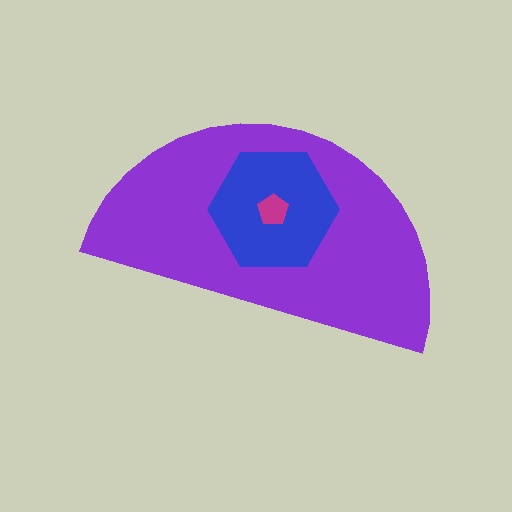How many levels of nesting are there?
3.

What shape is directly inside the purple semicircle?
The blue hexagon.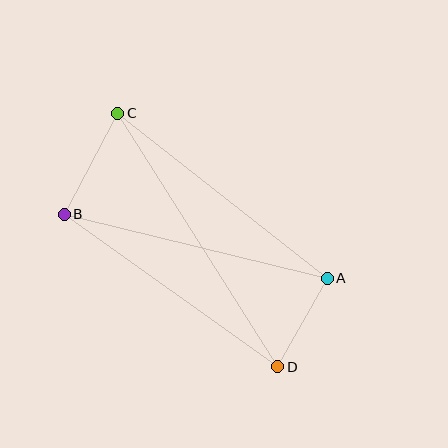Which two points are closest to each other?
Points A and D are closest to each other.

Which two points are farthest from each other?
Points C and D are farthest from each other.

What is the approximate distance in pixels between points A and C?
The distance between A and C is approximately 267 pixels.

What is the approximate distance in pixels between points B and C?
The distance between B and C is approximately 114 pixels.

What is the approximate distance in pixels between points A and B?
The distance between A and B is approximately 270 pixels.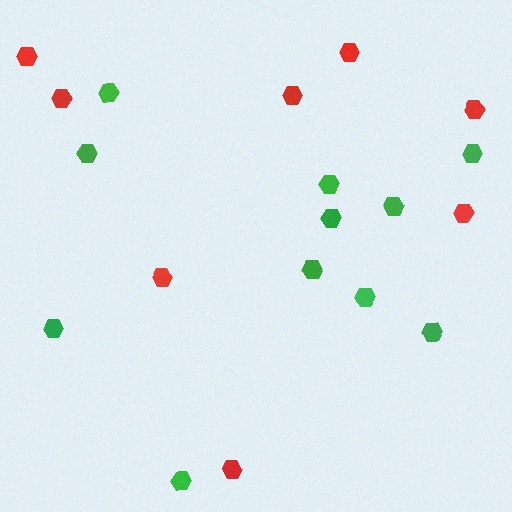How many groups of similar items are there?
There are 2 groups: one group of green hexagons (11) and one group of red hexagons (8).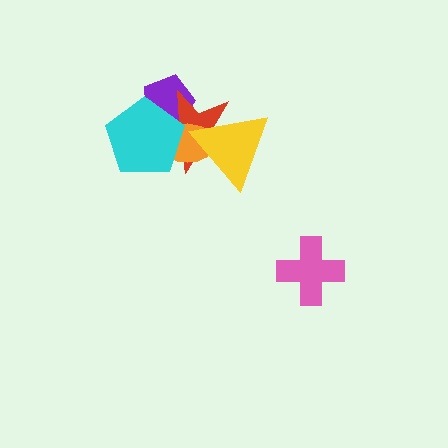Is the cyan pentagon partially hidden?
No, no other shape covers it.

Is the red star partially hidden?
Yes, it is partially covered by another shape.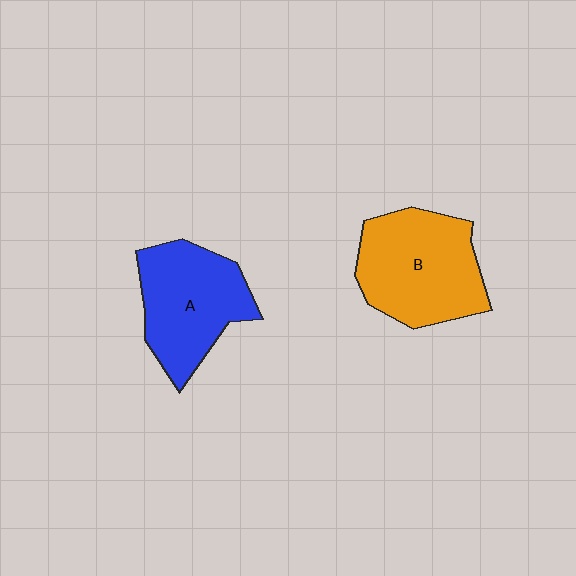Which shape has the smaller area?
Shape A (blue).